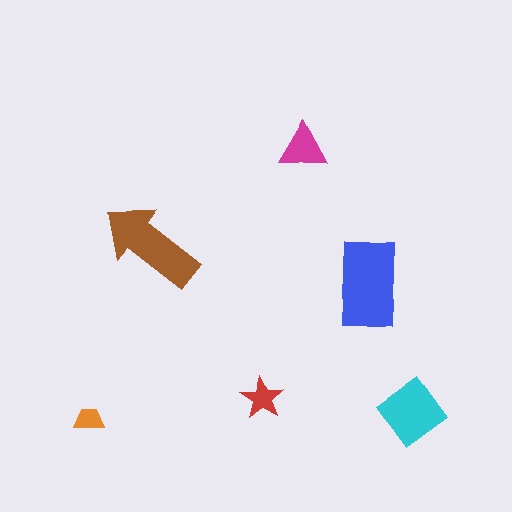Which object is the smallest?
The orange trapezoid.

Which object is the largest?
The blue rectangle.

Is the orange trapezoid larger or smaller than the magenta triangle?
Smaller.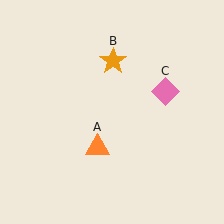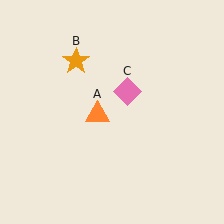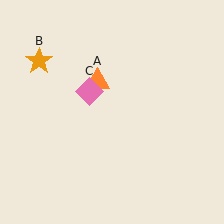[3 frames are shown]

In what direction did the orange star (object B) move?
The orange star (object B) moved left.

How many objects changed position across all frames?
3 objects changed position: orange triangle (object A), orange star (object B), pink diamond (object C).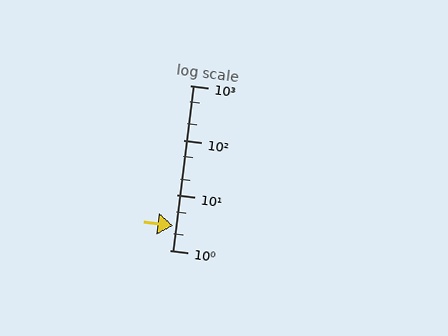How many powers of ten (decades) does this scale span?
The scale spans 3 decades, from 1 to 1000.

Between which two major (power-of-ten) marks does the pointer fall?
The pointer is between 1 and 10.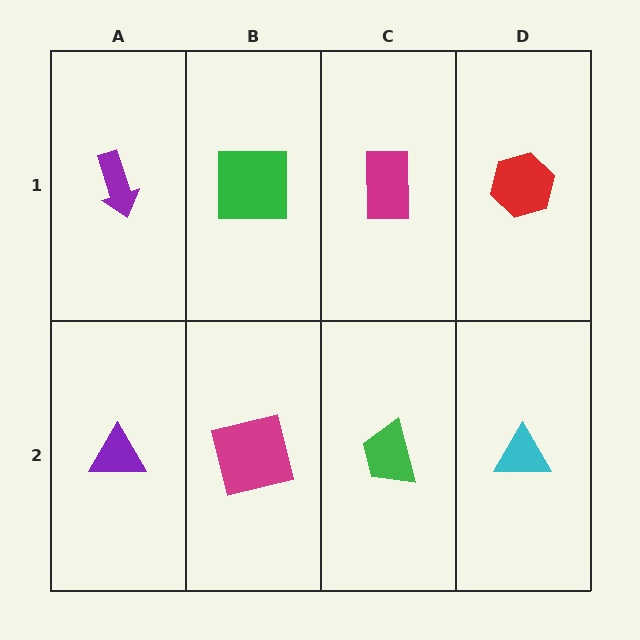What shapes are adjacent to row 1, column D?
A cyan triangle (row 2, column D), a magenta rectangle (row 1, column C).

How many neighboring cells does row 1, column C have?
3.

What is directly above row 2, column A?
A purple arrow.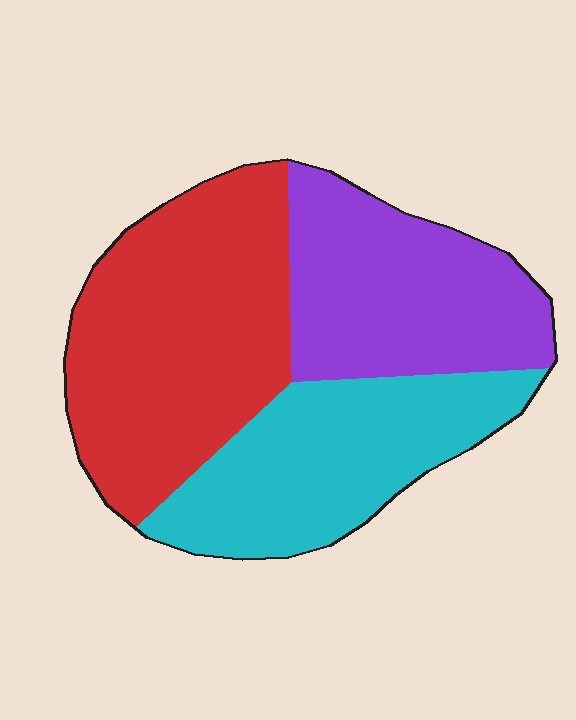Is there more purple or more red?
Red.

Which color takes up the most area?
Red, at roughly 40%.